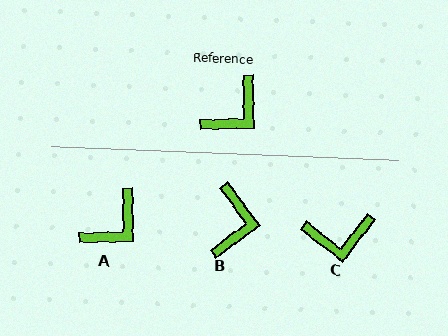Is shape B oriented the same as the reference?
No, it is off by about 36 degrees.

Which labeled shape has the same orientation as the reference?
A.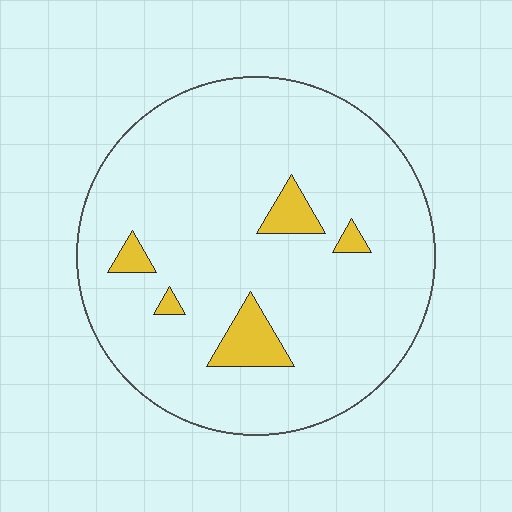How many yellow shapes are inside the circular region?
5.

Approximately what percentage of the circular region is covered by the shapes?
Approximately 10%.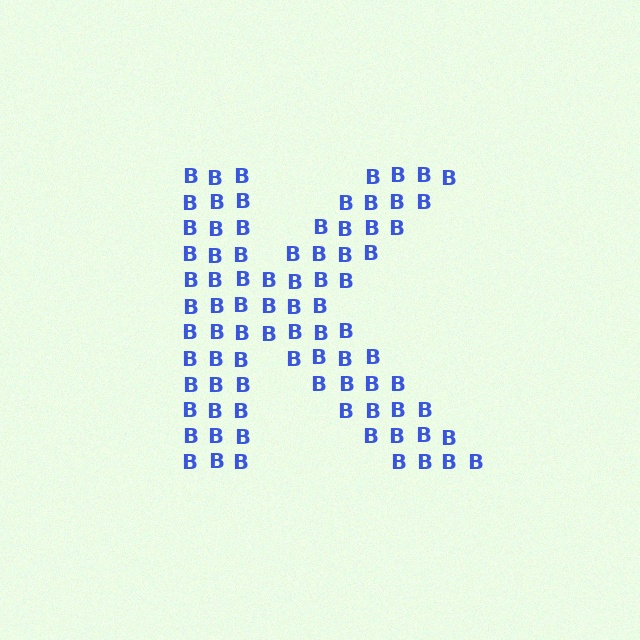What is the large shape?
The large shape is the letter K.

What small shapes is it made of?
It is made of small letter B's.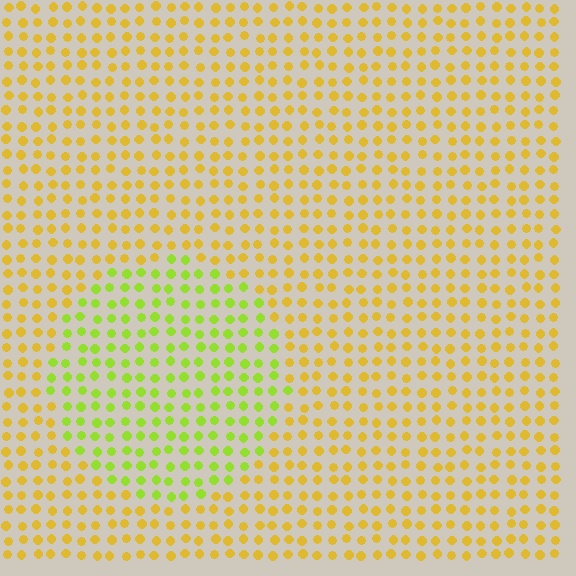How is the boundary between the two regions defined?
The boundary is defined purely by a slight shift in hue (about 39 degrees). Spacing, size, and orientation are identical on both sides.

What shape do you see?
I see a circle.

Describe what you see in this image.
The image is filled with small yellow elements in a uniform arrangement. A circle-shaped region is visible where the elements are tinted to a slightly different hue, forming a subtle color boundary.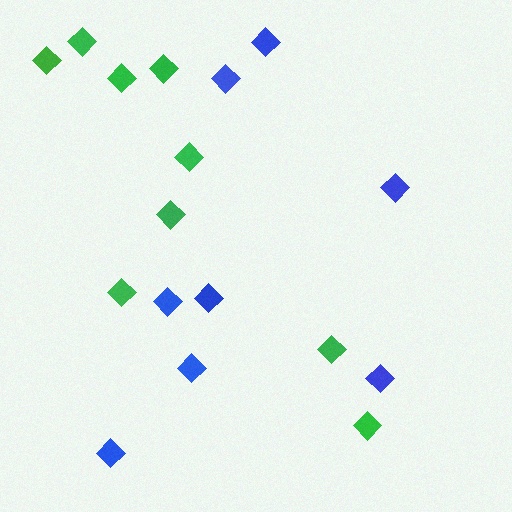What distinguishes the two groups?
There are 2 groups: one group of green diamonds (9) and one group of blue diamonds (8).